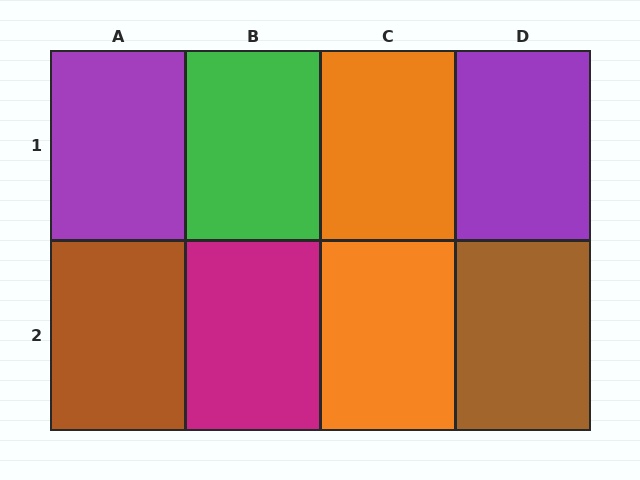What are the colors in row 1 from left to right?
Purple, green, orange, purple.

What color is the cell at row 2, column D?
Brown.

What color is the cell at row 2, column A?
Brown.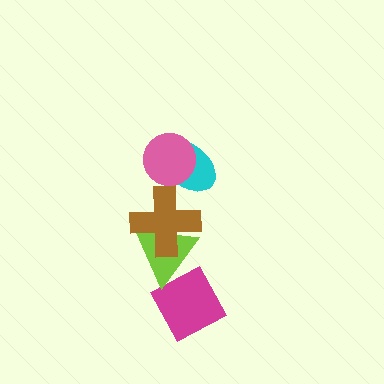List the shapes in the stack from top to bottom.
From top to bottom: the pink circle, the cyan ellipse, the brown cross, the lime triangle, the magenta diamond.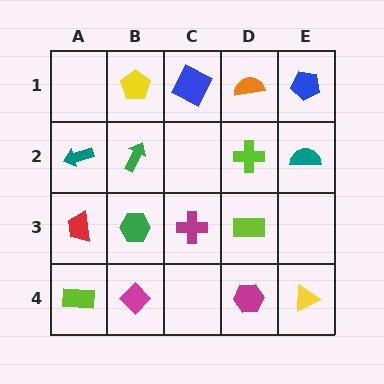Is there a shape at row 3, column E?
No, that cell is empty.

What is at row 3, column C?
A magenta cross.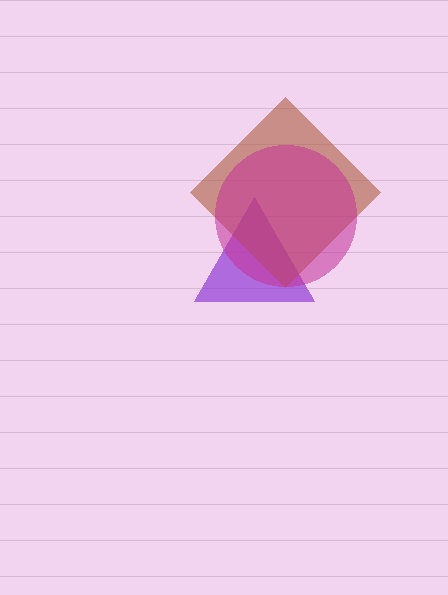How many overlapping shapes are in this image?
There are 3 overlapping shapes in the image.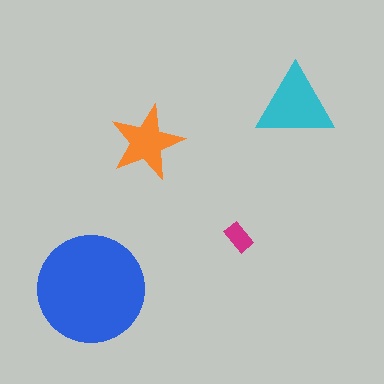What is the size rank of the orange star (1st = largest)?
3rd.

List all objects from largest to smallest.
The blue circle, the cyan triangle, the orange star, the magenta rectangle.